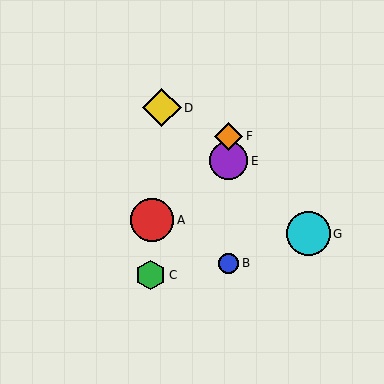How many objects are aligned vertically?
3 objects (B, E, F) are aligned vertically.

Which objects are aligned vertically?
Objects B, E, F are aligned vertically.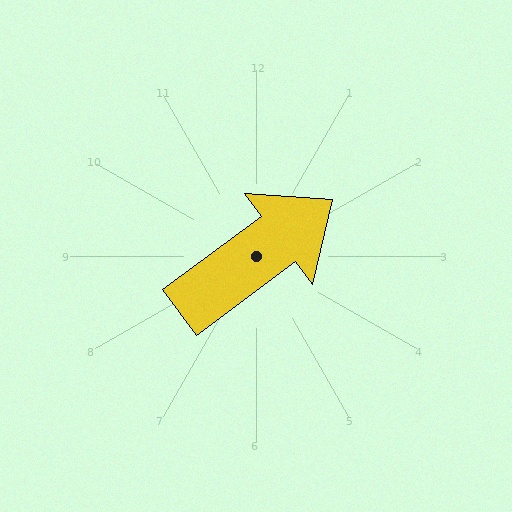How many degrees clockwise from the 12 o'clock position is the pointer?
Approximately 53 degrees.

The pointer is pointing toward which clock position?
Roughly 2 o'clock.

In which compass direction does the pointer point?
Northeast.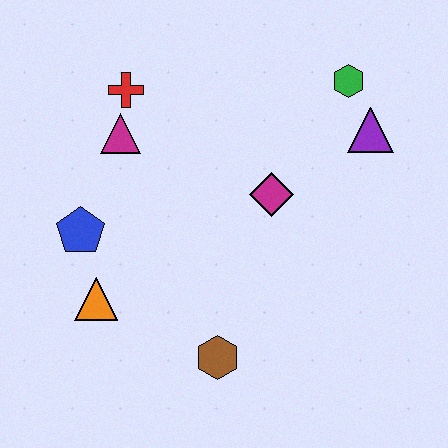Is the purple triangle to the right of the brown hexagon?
Yes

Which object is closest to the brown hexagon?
The orange triangle is closest to the brown hexagon.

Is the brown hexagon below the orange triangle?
Yes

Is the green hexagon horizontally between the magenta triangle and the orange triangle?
No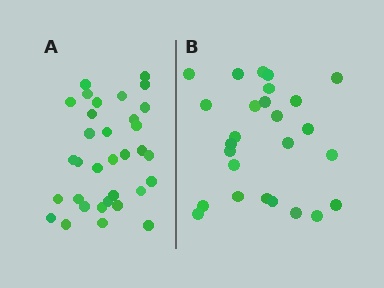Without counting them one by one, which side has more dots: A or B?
Region A (the left region) has more dots.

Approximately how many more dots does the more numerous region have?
Region A has roughly 8 or so more dots than region B.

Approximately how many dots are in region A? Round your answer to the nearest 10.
About 30 dots. (The exact count is 33, which rounds to 30.)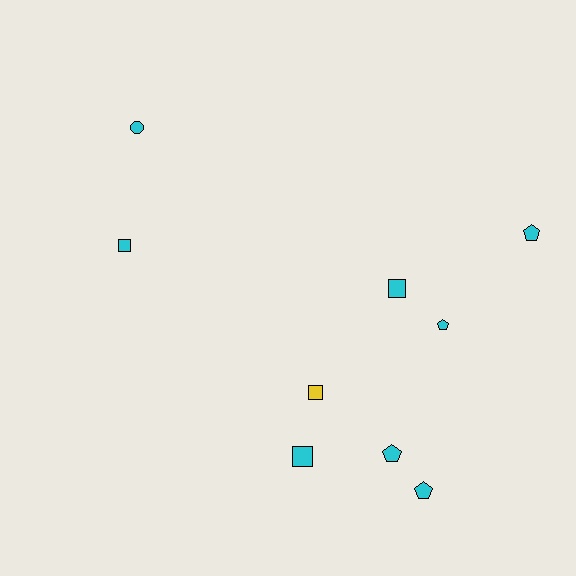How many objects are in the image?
There are 9 objects.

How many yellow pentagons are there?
There are no yellow pentagons.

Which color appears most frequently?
Cyan, with 8 objects.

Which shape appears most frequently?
Square, with 4 objects.